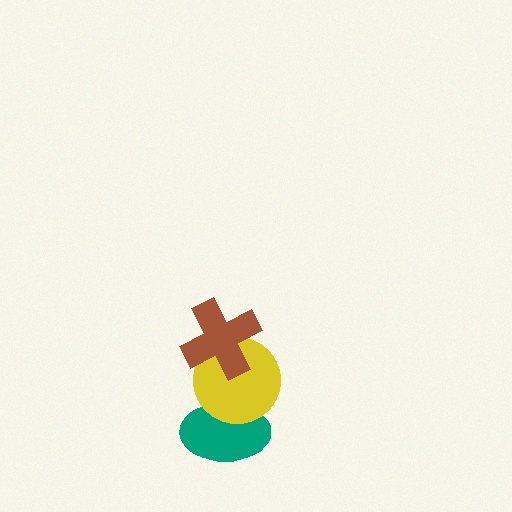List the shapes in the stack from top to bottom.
From top to bottom: the brown cross, the yellow circle, the teal ellipse.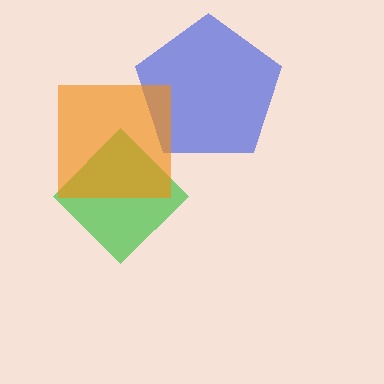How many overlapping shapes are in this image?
There are 3 overlapping shapes in the image.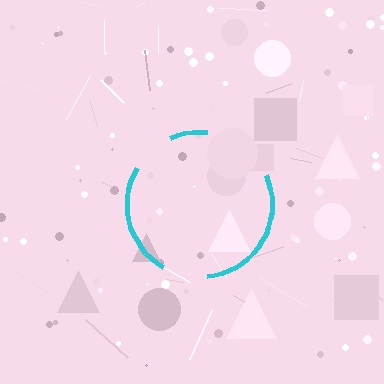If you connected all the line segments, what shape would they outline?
They would outline a circle.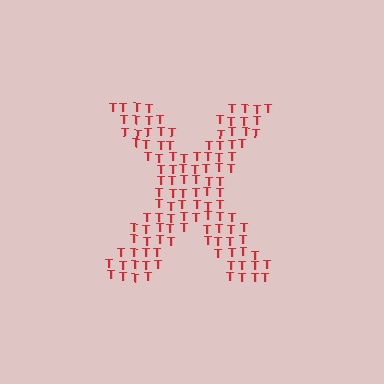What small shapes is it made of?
It is made of small letter T's.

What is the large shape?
The large shape is the letter X.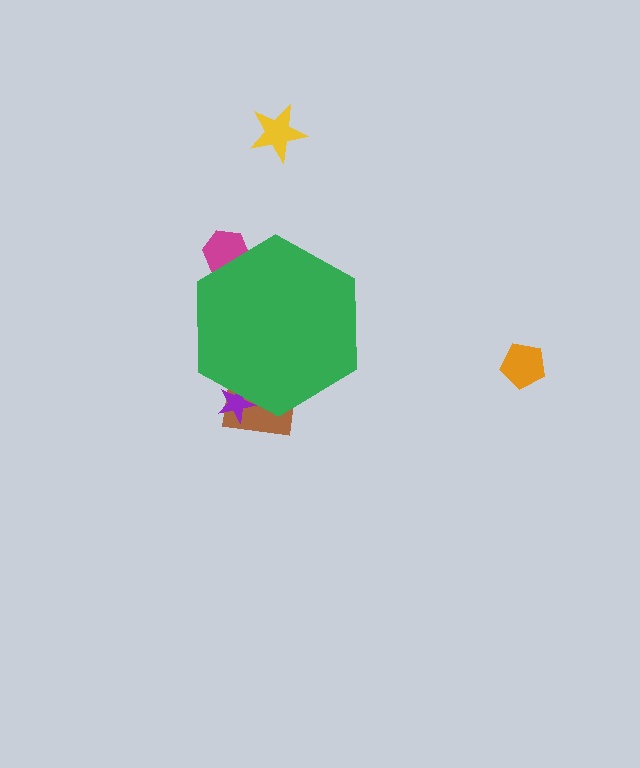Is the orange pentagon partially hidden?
No, the orange pentagon is fully visible.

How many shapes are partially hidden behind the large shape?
3 shapes are partially hidden.